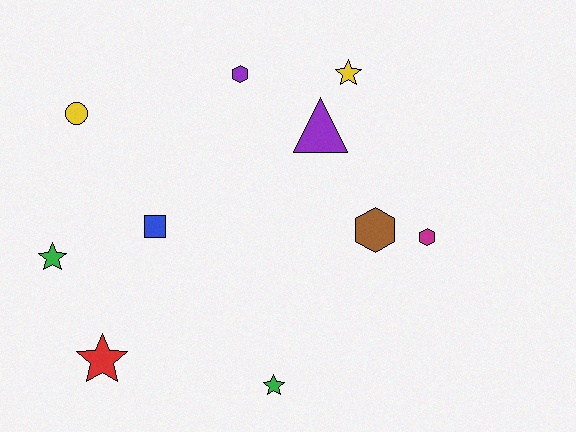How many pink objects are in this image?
There are no pink objects.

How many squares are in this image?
There is 1 square.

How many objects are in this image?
There are 10 objects.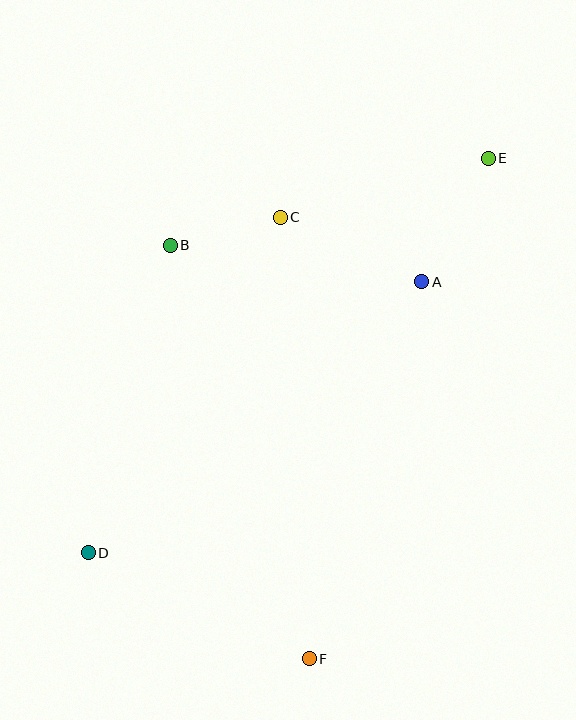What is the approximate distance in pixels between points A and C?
The distance between A and C is approximately 155 pixels.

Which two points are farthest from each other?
Points D and E are farthest from each other.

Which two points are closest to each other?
Points B and C are closest to each other.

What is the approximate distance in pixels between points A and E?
The distance between A and E is approximately 141 pixels.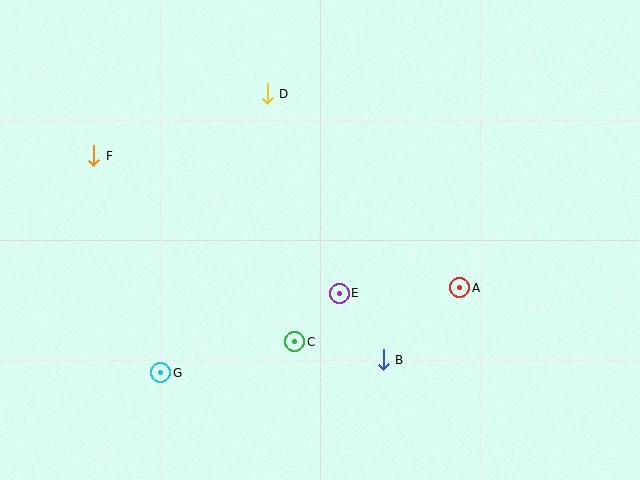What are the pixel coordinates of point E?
Point E is at (339, 293).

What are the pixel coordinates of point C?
Point C is at (295, 342).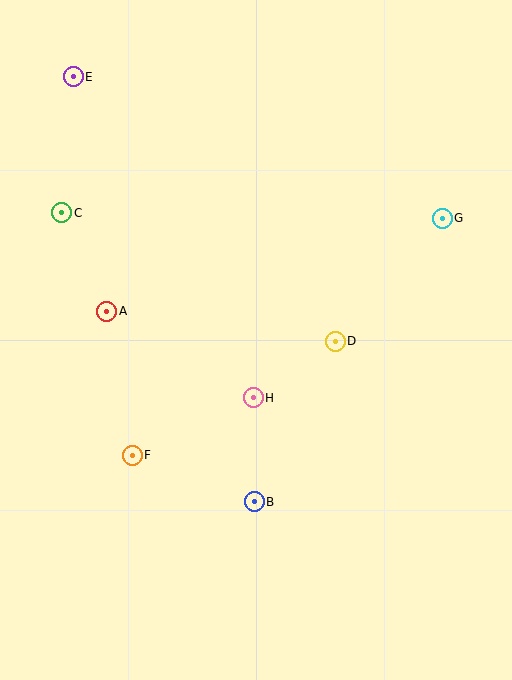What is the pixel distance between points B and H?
The distance between B and H is 104 pixels.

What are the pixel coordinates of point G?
Point G is at (442, 218).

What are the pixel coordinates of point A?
Point A is at (107, 311).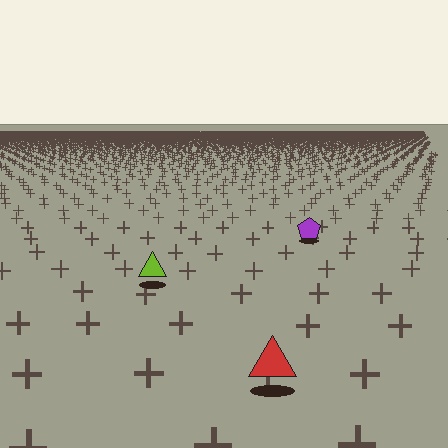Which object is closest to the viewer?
The red triangle is closest. The texture marks near it are larger and more spread out.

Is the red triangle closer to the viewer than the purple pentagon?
Yes. The red triangle is closer — you can tell from the texture gradient: the ground texture is coarser near it.